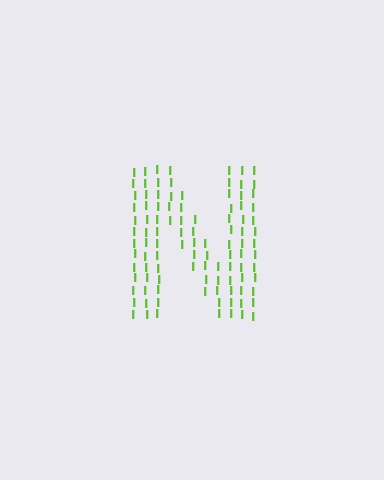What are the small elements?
The small elements are letter I's.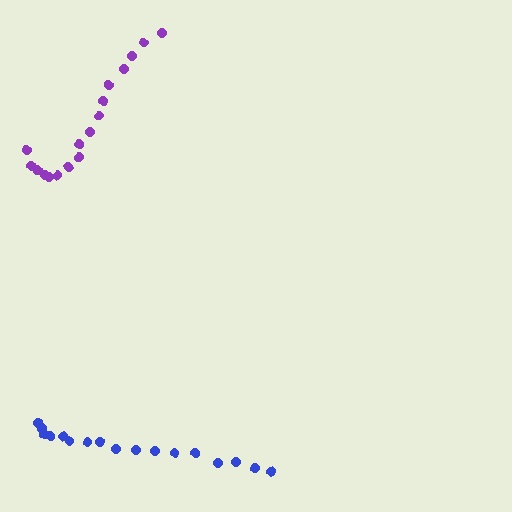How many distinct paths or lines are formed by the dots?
There are 2 distinct paths.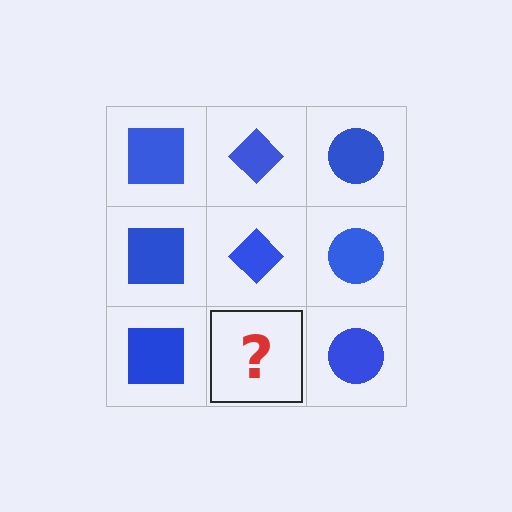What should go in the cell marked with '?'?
The missing cell should contain a blue diamond.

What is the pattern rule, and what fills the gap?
The rule is that each column has a consistent shape. The gap should be filled with a blue diamond.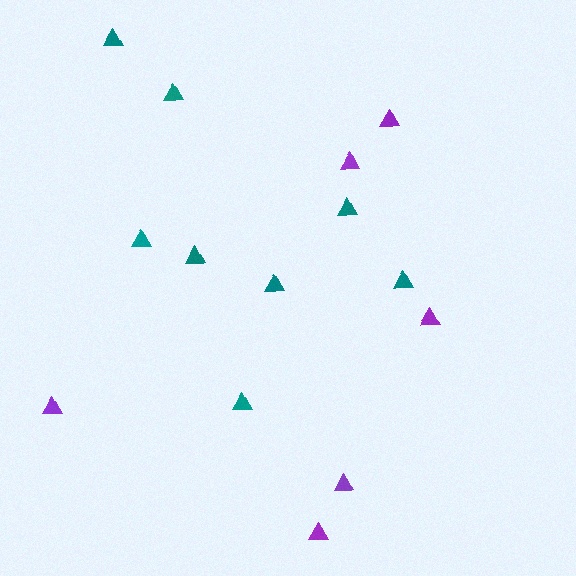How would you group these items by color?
There are 2 groups: one group of teal triangles (8) and one group of purple triangles (6).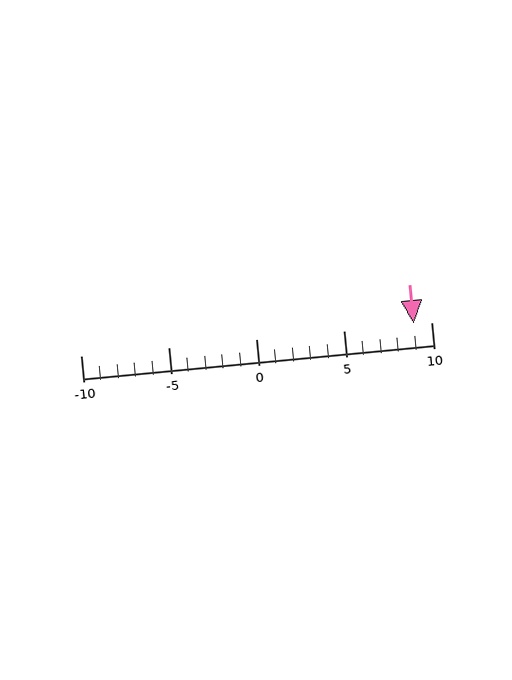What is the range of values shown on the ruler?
The ruler shows values from -10 to 10.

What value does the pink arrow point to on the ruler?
The pink arrow points to approximately 9.